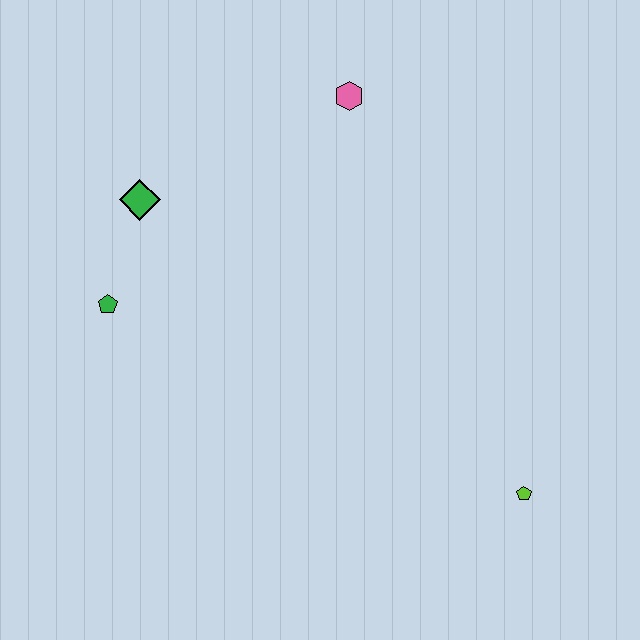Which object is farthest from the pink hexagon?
The lime pentagon is farthest from the pink hexagon.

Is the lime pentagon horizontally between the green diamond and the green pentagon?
No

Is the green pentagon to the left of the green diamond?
Yes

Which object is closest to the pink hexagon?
The green diamond is closest to the pink hexagon.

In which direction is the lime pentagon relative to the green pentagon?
The lime pentagon is to the right of the green pentagon.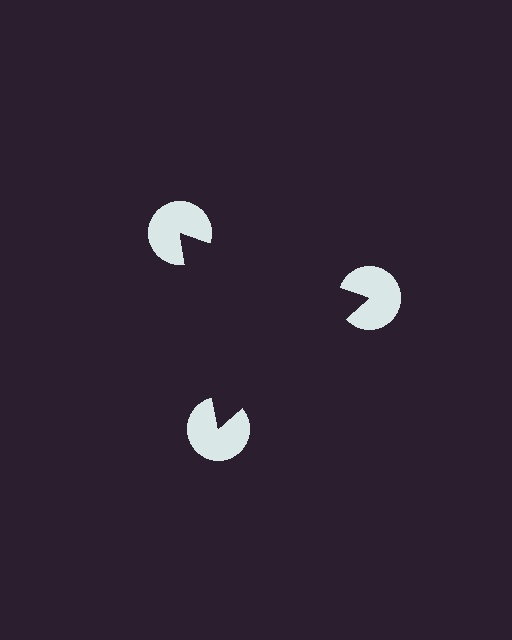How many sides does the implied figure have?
3 sides.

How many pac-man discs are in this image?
There are 3 — one at each vertex of the illusory triangle.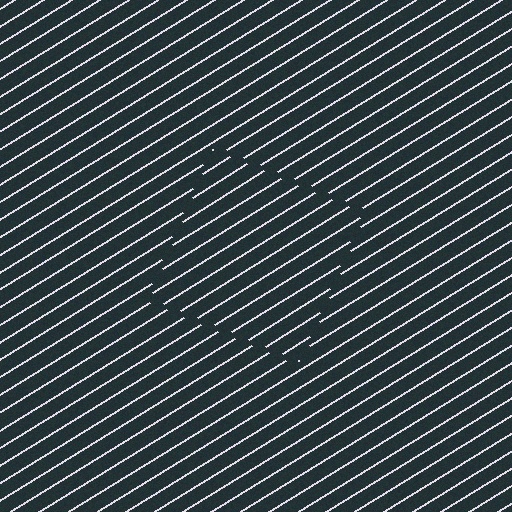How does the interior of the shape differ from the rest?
The interior of the shape contains the same grating, shifted by half a period — the contour is defined by the phase discontinuity where line-ends from the inner and outer gratings abut.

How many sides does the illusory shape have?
4 sides — the line-ends trace a square.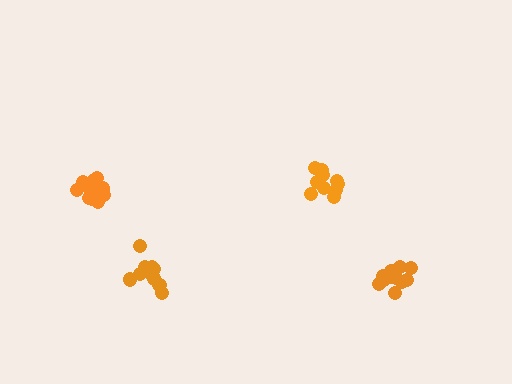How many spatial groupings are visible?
There are 4 spatial groupings.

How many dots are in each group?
Group 1: 10 dots, Group 2: 12 dots, Group 3: 11 dots, Group 4: 14 dots (47 total).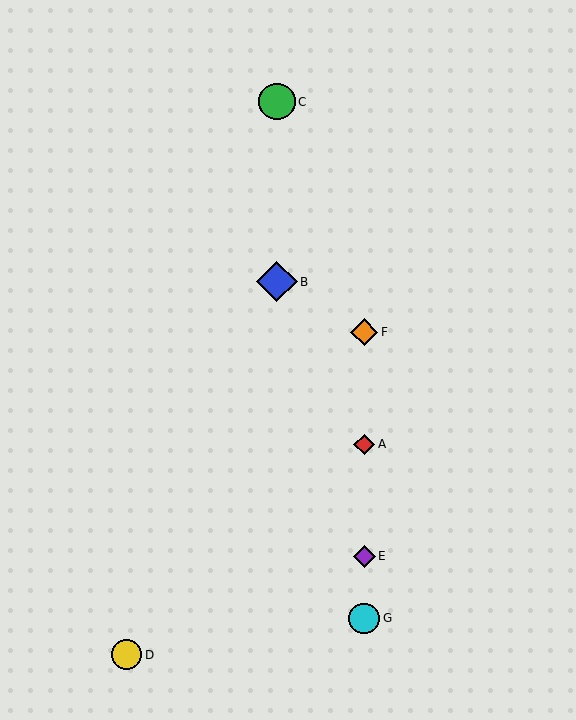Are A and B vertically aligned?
No, A is at x≈364 and B is at x≈277.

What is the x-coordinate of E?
Object E is at x≈364.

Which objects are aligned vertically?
Objects A, E, F, G are aligned vertically.